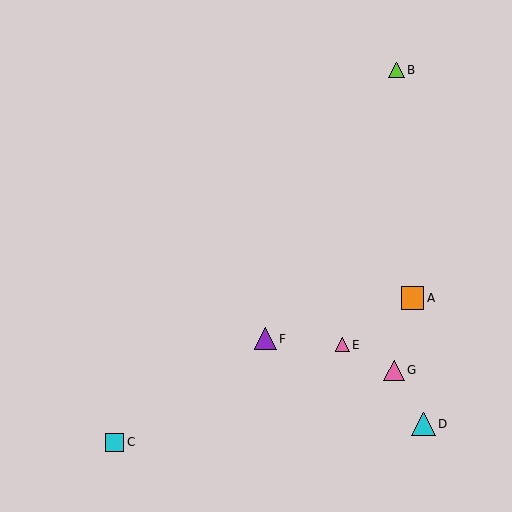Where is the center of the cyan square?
The center of the cyan square is at (114, 442).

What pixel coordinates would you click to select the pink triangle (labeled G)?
Click at (394, 370) to select the pink triangle G.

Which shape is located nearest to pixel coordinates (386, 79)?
The lime triangle (labeled B) at (397, 70) is nearest to that location.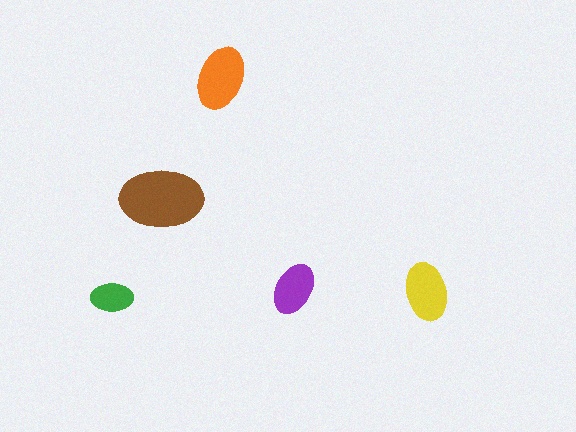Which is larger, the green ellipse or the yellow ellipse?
The yellow one.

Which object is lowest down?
The green ellipse is bottommost.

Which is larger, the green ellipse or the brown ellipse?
The brown one.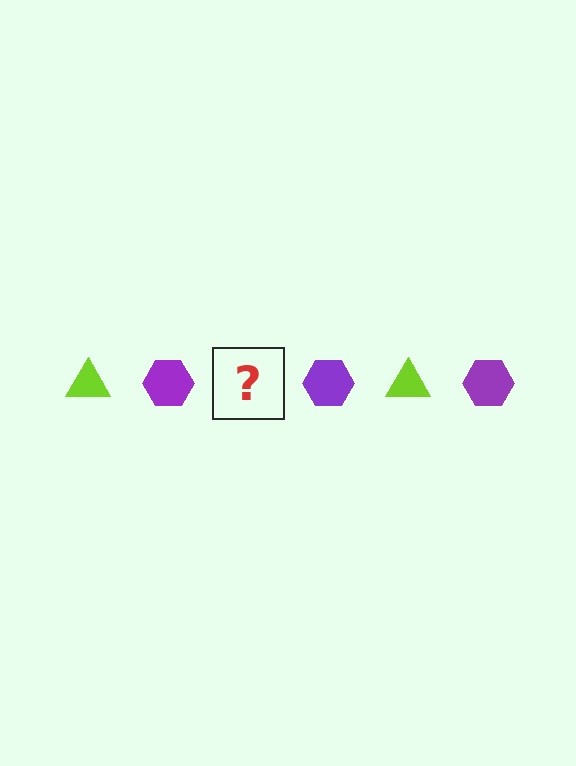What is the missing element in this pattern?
The missing element is a lime triangle.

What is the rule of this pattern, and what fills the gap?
The rule is that the pattern alternates between lime triangle and purple hexagon. The gap should be filled with a lime triangle.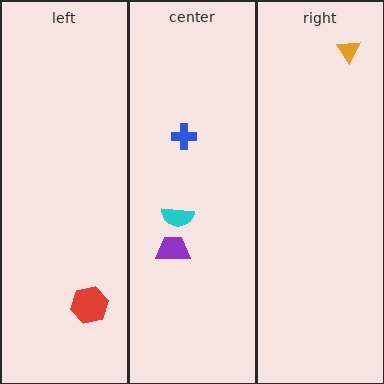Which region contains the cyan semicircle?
The center region.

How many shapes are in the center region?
3.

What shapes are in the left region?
The red hexagon.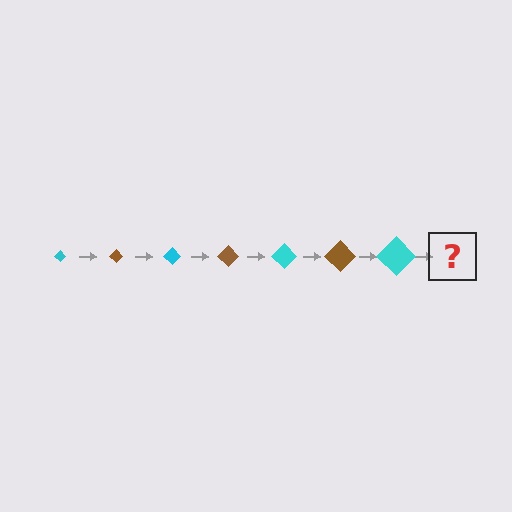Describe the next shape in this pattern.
It should be a brown diamond, larger than the previous one.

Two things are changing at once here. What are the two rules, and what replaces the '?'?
The two rules are that the diamond grows larger each step and the color cycles through cyan and brown. The '?' should be a brown diamond, larger than the previous one.